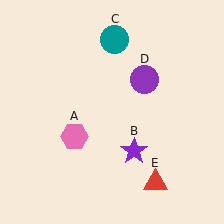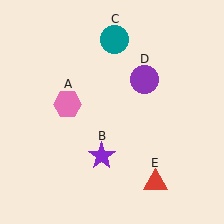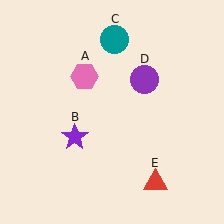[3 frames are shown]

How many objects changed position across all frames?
2 objects changed position: pink hexagon (object A), purple star (object B).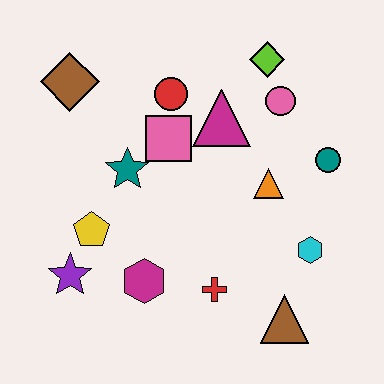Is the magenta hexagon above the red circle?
No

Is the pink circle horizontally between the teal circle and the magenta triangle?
Yes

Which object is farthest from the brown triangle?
The brown diamond is farthest from the brown triangle.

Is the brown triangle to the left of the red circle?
No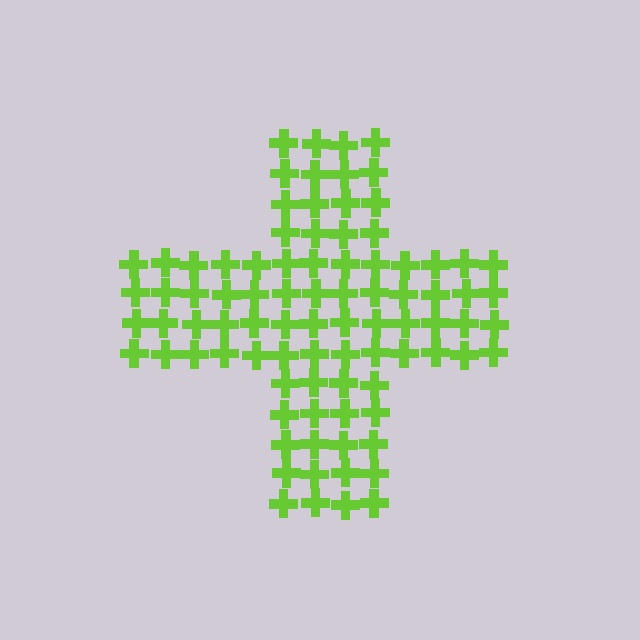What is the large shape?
The large shape is a cross.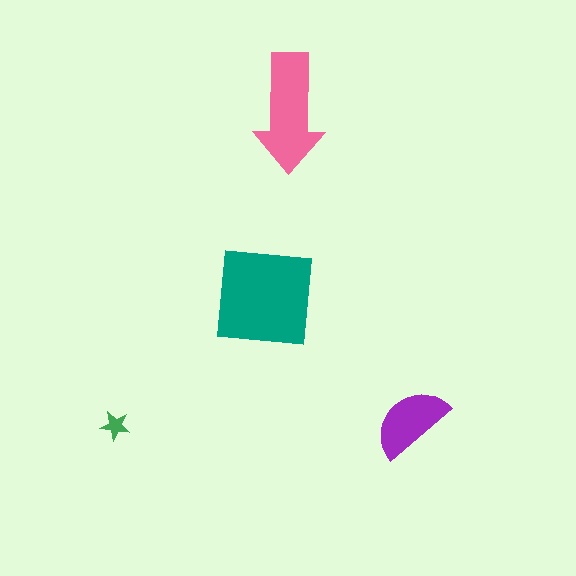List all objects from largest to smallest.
The teal square, the pink arrow, the purple semicircle, the green star.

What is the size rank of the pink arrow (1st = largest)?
2nd.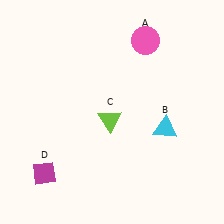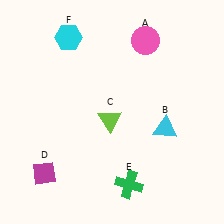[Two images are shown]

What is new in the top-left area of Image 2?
A cyan hexagon (F) was added in the top-left area of Image 2.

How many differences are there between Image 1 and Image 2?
There are 2 differences between the two images.